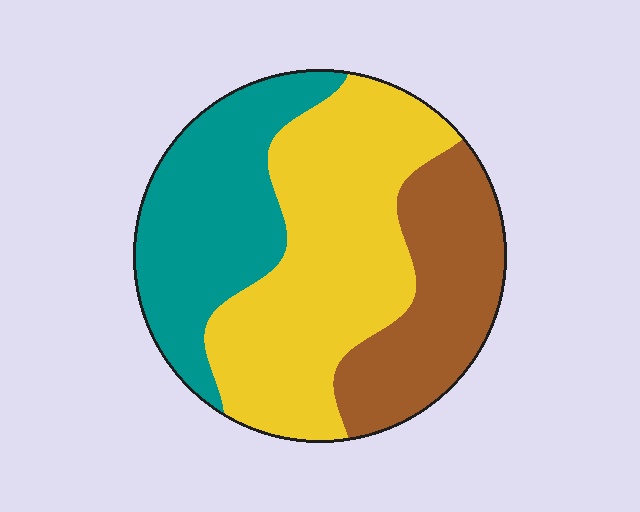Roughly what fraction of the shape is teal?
Teal takes up about one third (1/3) of the shape.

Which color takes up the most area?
Yellow, at roughly 45%.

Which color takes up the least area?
Brown, at roughly 25%.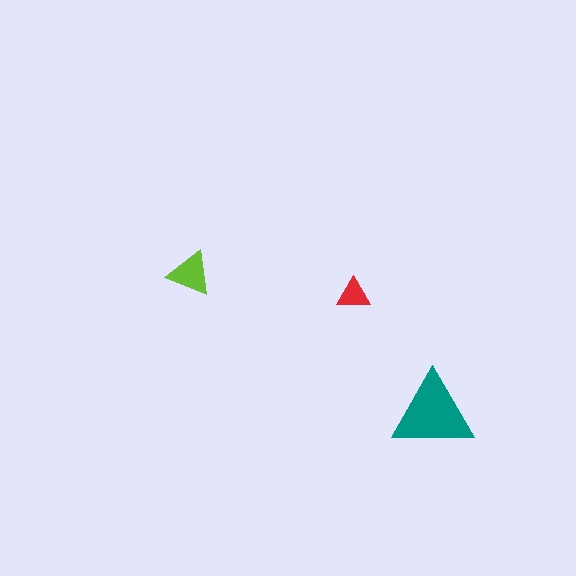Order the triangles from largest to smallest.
the teal one, the lime one, the red one.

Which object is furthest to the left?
The lime triangle is leftmost.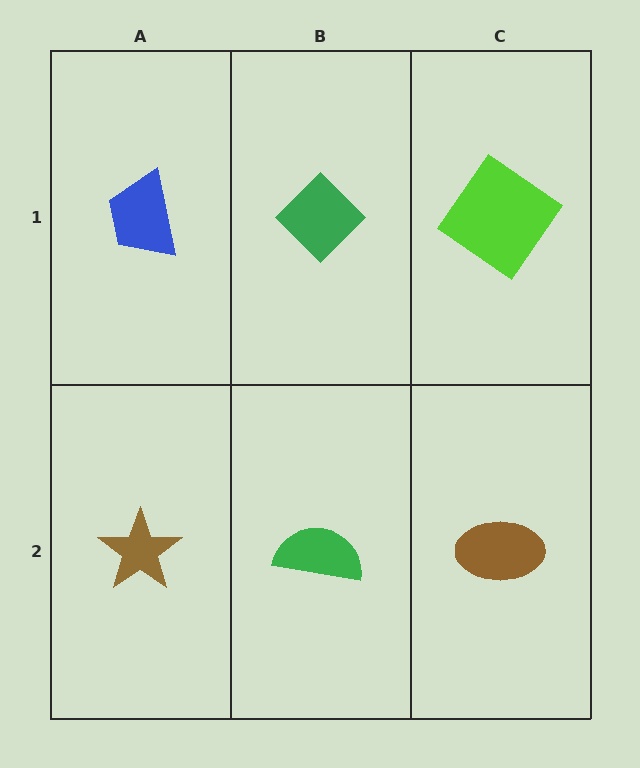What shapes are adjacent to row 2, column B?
A green diamond (row 1, column B), a brown star (row 2, column A), a brown ellipse (row 2, column C).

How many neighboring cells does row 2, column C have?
2.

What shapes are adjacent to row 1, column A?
A brown star (row 2, column A), a green diamond (row 1, column B).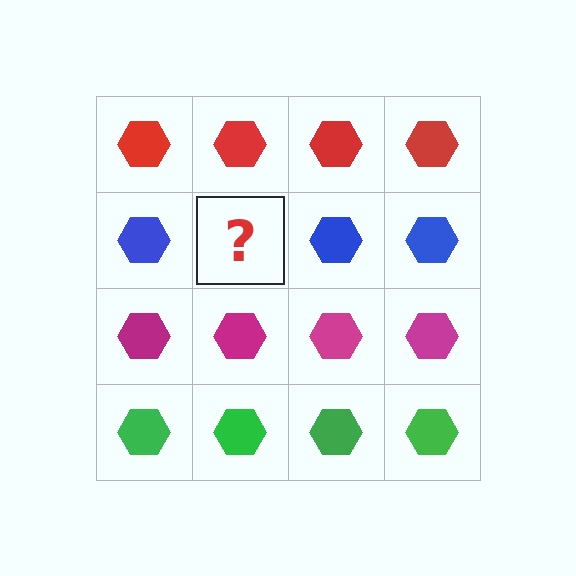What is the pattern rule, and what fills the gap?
The rule is that each row has a consistent color. The gap should be filled with a blue hexagon.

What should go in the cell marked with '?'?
The missing cell should contain a blue hexagon.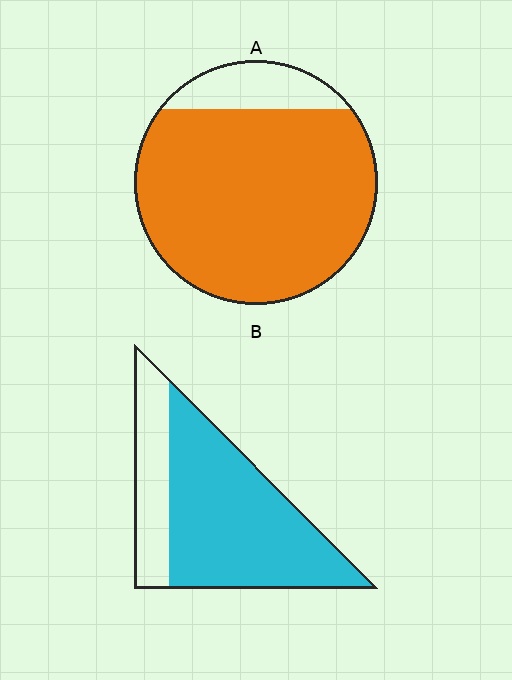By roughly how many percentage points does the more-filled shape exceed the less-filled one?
By roughly 10 percentage points (A over B).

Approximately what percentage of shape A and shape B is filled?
A is approximately 85% and B is approximately 75%.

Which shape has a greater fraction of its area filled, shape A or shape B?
Shape A.